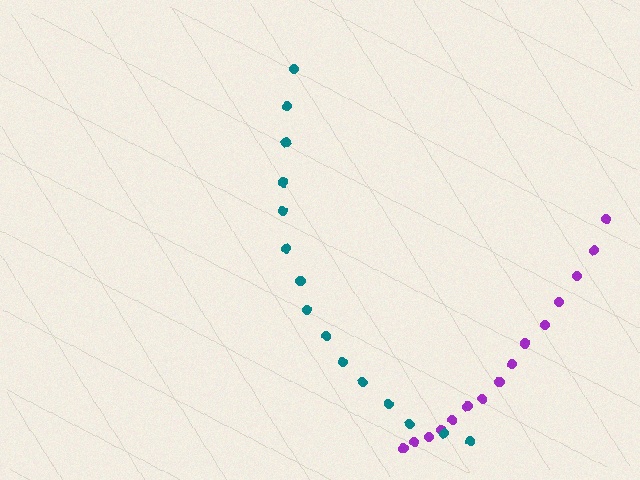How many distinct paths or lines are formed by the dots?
There are 2 distinct paths.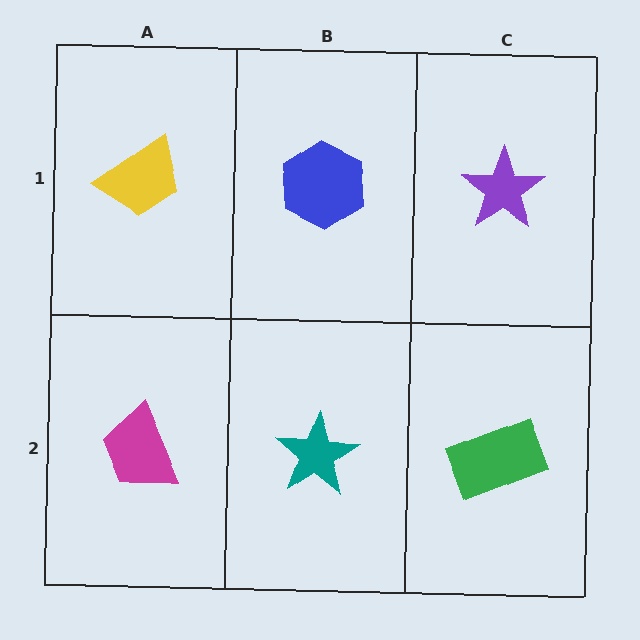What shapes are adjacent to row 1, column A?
A magenta trapezoid (row 2, column A), a blue hexagon (row 1, column B).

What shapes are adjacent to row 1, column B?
A teal star (row 2, column B), a yellow trapezoid (row 1, column A), a purple star (row 1, column C).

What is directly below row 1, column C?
A green rectangle.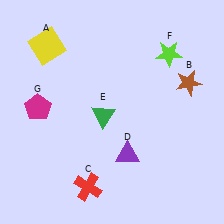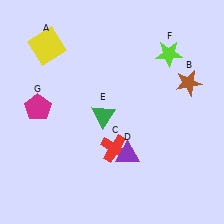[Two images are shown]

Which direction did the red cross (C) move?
The red cross (C) moved up.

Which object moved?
The red cross (C) moved up.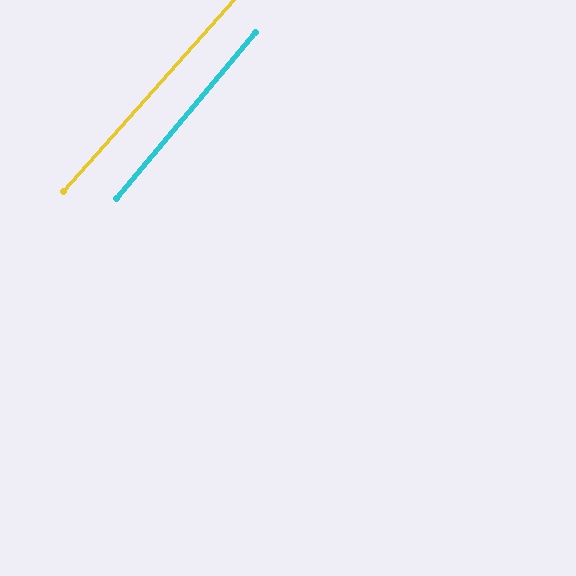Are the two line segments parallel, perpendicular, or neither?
Parallel — their directions differ by only 1.7°.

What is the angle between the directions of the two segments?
Approximately 2 degrees.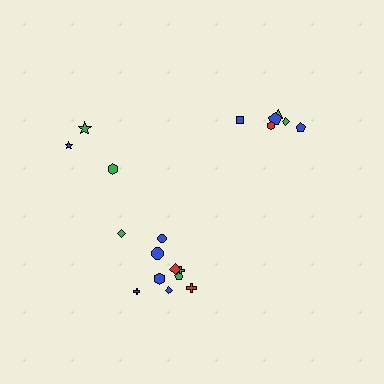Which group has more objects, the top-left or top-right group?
The top-right group.